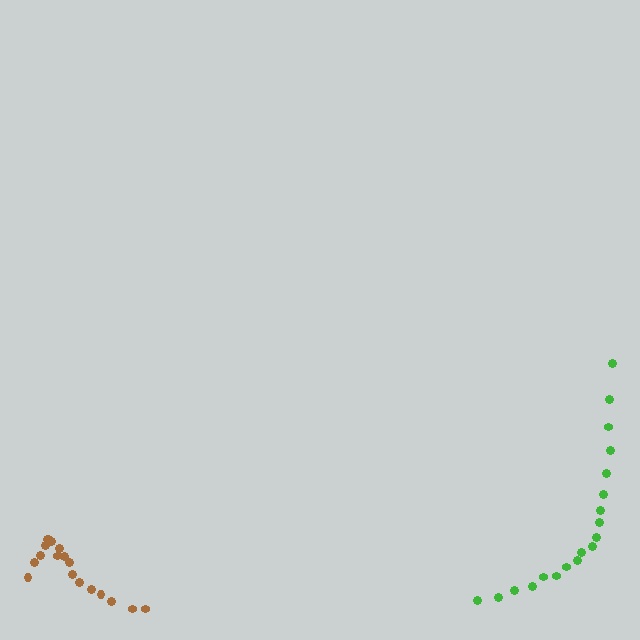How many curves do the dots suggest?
There are 2 distinct paths.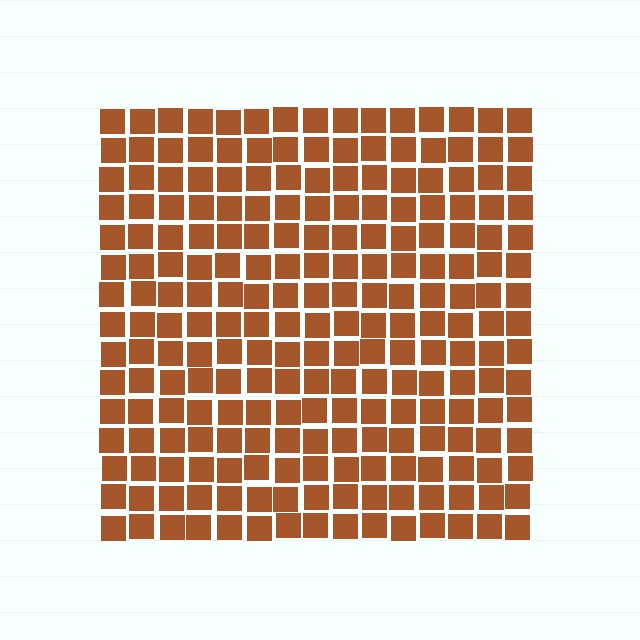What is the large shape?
The large shape is a square.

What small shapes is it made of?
It is made of small squares.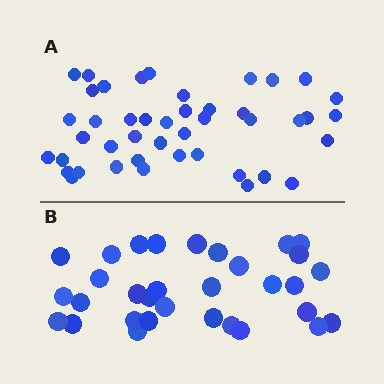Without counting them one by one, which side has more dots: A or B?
Region A (the top region) has more dots.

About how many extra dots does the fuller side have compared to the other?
Region A has roughly 12 or so more dots than region B.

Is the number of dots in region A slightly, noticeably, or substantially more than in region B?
Region A has noticeably more, but not dramatically so. The ratio is roughly 1.4 to 1.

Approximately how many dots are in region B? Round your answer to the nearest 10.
About 30 dots. (The exact count is 32, which rounds to 30.)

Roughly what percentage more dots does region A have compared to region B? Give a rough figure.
About 40% more.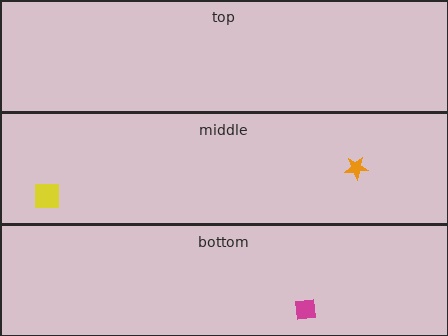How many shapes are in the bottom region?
1.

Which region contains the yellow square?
The middle region.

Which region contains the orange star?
The middle region.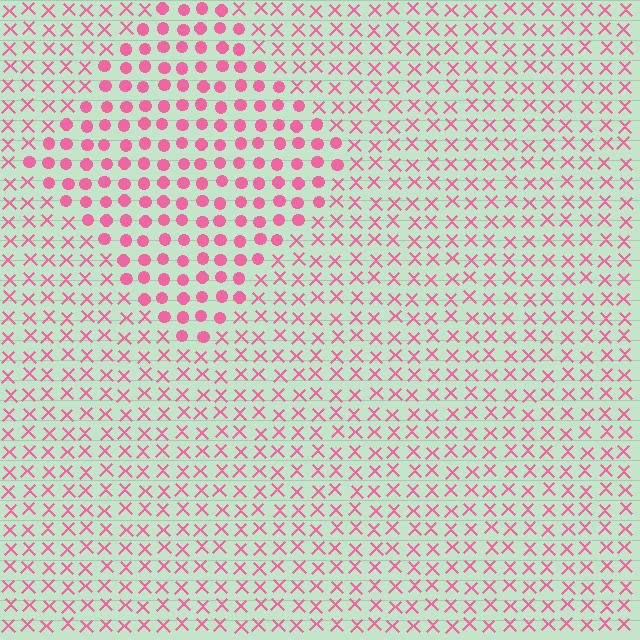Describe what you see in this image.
The image is filled with small pink elements arranged in a uniform grid. A diamond-shaped region contains circles, while the surrounding area contains X marks. The boundary is defined purely by the change in element shape.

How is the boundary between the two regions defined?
The boundary is defined by a change in element shape: circles inside vs. X marks outside. All elements share the same color and spacing.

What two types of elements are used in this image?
The image uses circles inside the diamond region and X marks outside it.